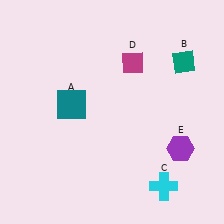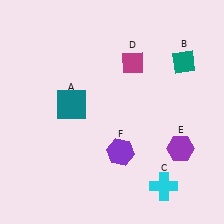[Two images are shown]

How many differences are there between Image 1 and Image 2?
There is 1 difference between the two images.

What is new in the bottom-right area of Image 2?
A purple hexagon (F) was added in the bottom-right area of Image 2.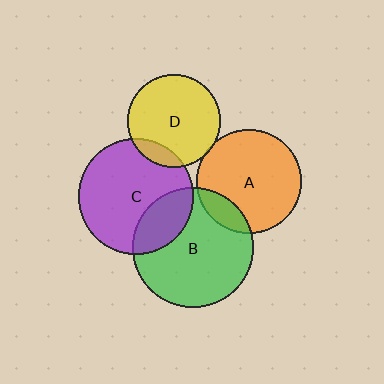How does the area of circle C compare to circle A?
Approximately 1.2 times.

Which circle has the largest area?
Circle B (green).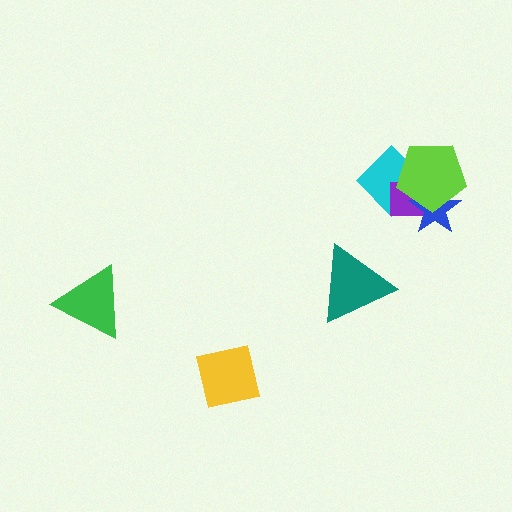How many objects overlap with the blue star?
3 objects overlap with the blue star.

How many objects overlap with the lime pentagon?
3 objects overlap with the lime pentagon.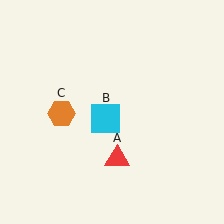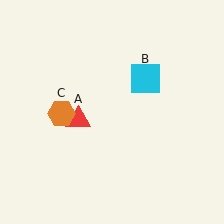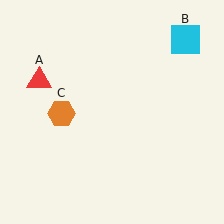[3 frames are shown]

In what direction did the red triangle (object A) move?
The red triangle (object A) moved up and to the left.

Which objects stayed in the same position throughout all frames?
Orange hexagon (object C) remained stationary.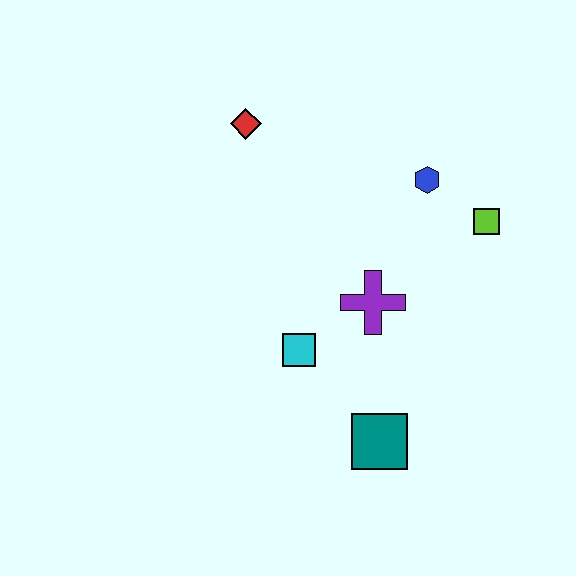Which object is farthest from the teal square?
The red diamond is farthest from the teal square.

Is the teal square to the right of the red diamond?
Yes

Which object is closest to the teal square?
The cyan square is closest to the teal square.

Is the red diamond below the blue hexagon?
No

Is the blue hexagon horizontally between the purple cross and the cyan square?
No